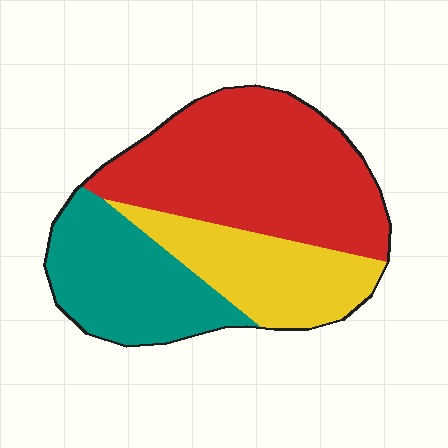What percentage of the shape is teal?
Teal takes up about one quarter (1/4) of the shape.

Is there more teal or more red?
Red.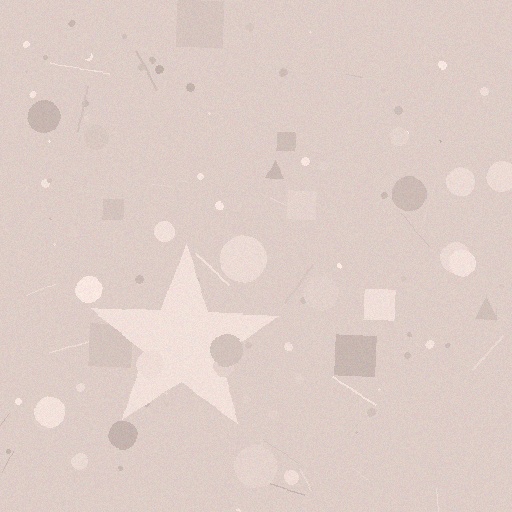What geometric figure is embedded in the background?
A star is embedded in the background.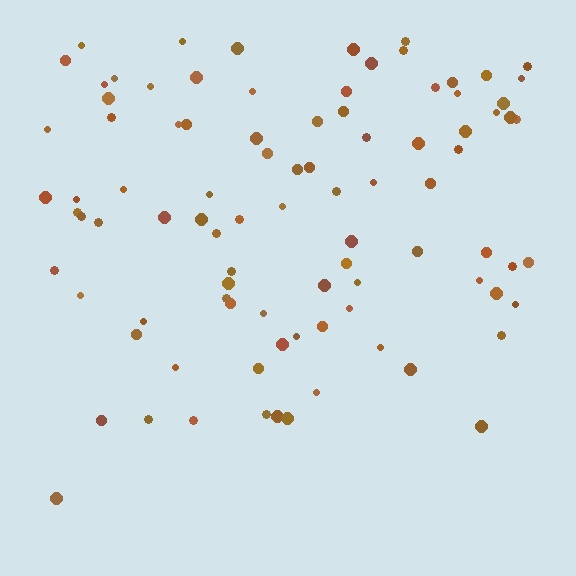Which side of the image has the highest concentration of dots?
The top.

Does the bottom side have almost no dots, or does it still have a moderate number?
Still a moderate number, just noticeably fewer than the top.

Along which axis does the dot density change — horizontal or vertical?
Vertical.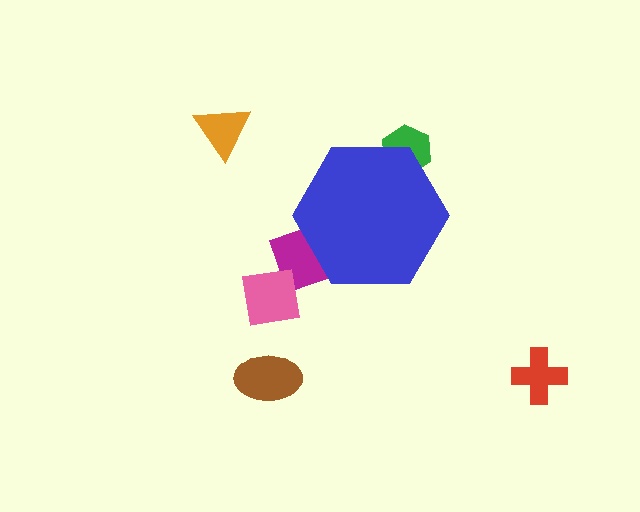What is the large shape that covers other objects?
A blue hexagon.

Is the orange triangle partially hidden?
No, the orange triangle is fully visible.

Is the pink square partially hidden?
No, the pink square is fully visible.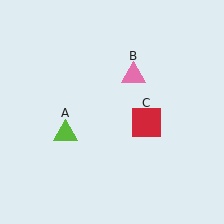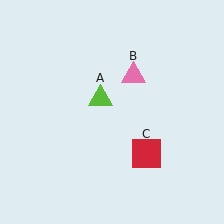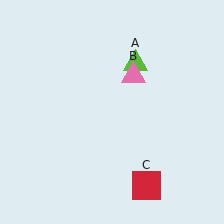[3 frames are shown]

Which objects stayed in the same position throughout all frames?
Pink triangle (object B) remained stationary.